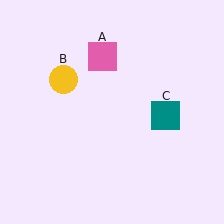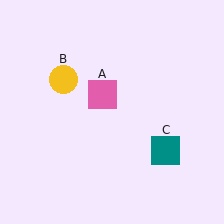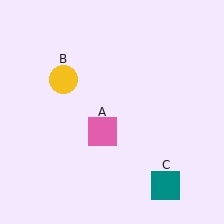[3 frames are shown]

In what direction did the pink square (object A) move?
The pink square (object A) moved down.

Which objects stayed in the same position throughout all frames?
Yellow circle (object B) remained stationary.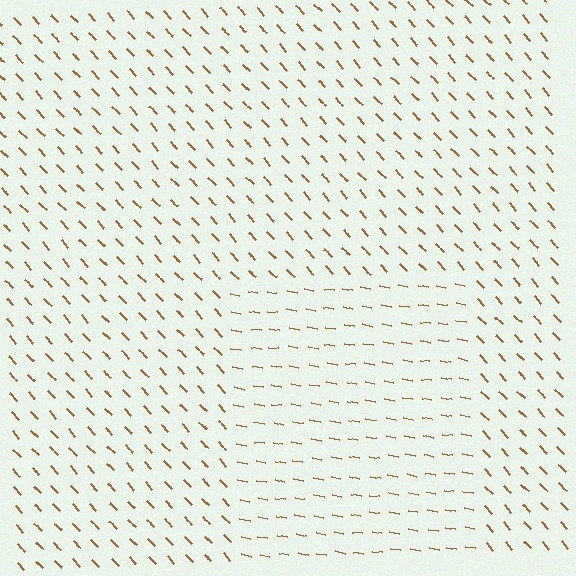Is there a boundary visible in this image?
Yes, there is a texture boundary formed by a change in line orientation.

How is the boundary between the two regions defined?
The boundary is defined purely by a change in line orientation (approximately 37 degrees difference). All lines are the same color and thickness.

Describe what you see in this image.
The image is filled with small brown line segments. A rectangle region in the image has lines oriented differently from the surrounding lines, creating a visible texture boundary.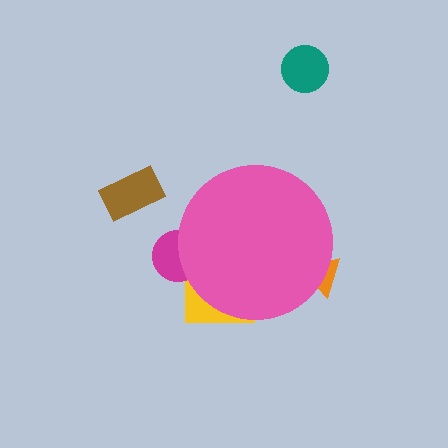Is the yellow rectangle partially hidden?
Yes, the yellow rectangle is partially hidden behind the pink circle.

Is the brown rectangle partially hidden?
No, the brown rectangle is fully visible.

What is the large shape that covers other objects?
A pink circle.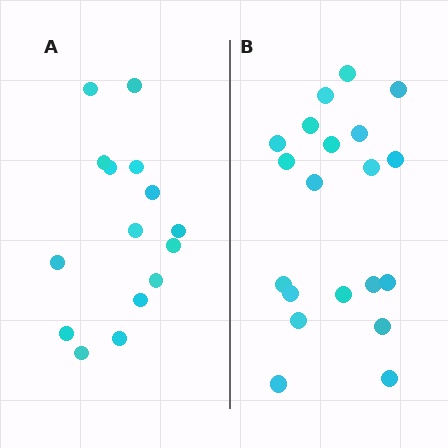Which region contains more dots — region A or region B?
Region B (the right region) has more dots.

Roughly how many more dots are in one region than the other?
Region B has about 5 more dots than region A.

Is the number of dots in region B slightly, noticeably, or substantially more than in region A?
Region B has noticeably more, but not dramatically so. The ratio is roughly 1.3 to 1.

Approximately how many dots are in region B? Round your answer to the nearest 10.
About 20 dots.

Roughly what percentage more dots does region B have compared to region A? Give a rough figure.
About 35% more.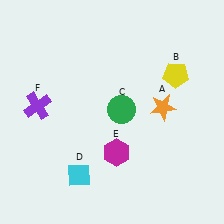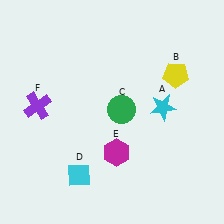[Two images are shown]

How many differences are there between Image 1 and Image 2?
There is 1 difference between the two images.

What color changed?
The star (A) changed from orange in Image 1 to cyan in Image 2.